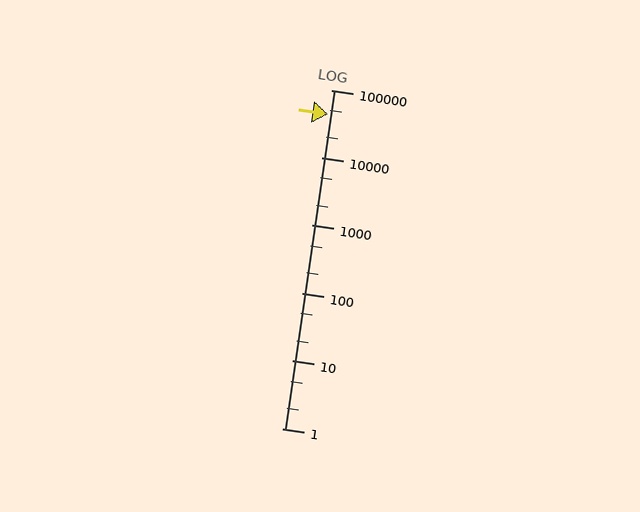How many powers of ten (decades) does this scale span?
The scale spans 5 decades, from 1 to 100000.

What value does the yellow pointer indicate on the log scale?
The pointer indicates approximately 44000.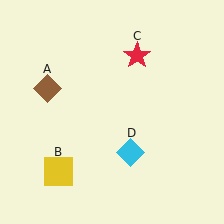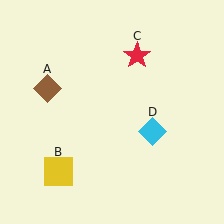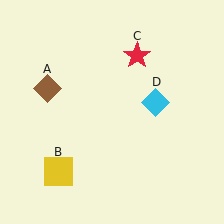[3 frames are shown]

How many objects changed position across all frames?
1 object changed position: cyan diamond (object D).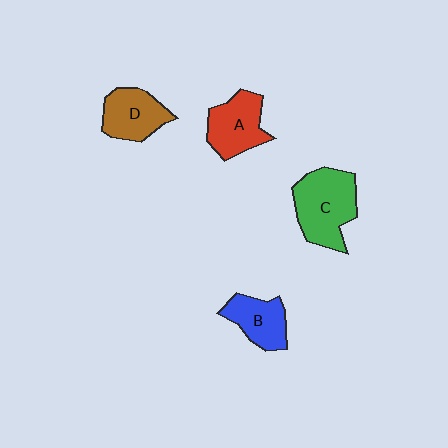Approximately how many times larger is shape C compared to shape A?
Approximately 1.3 times.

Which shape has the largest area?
Shape C (green).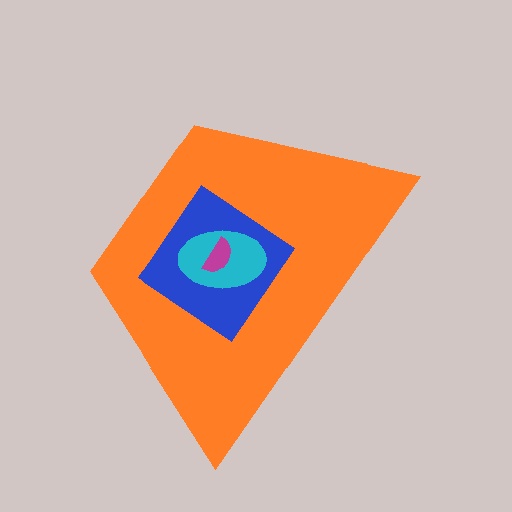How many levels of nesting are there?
4.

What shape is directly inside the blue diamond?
The cyan ellipse.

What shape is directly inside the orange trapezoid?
The blue diamond.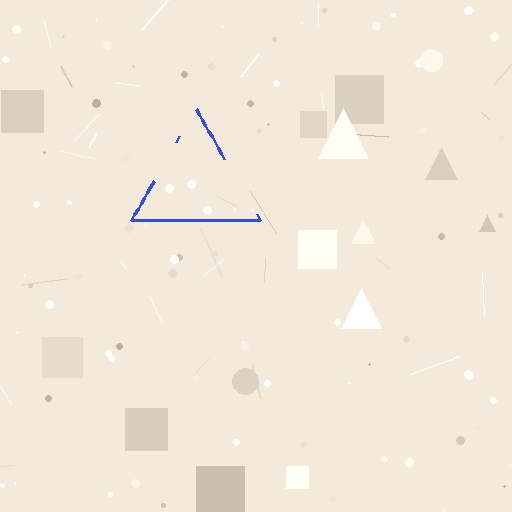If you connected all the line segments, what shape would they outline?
They would outline a triangle.